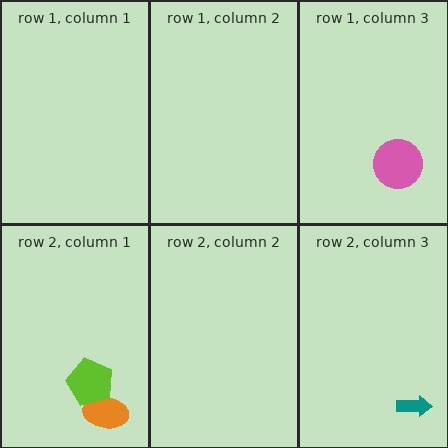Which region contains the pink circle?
The row 1, column 3 region.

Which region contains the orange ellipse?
The row 2, column 1 region.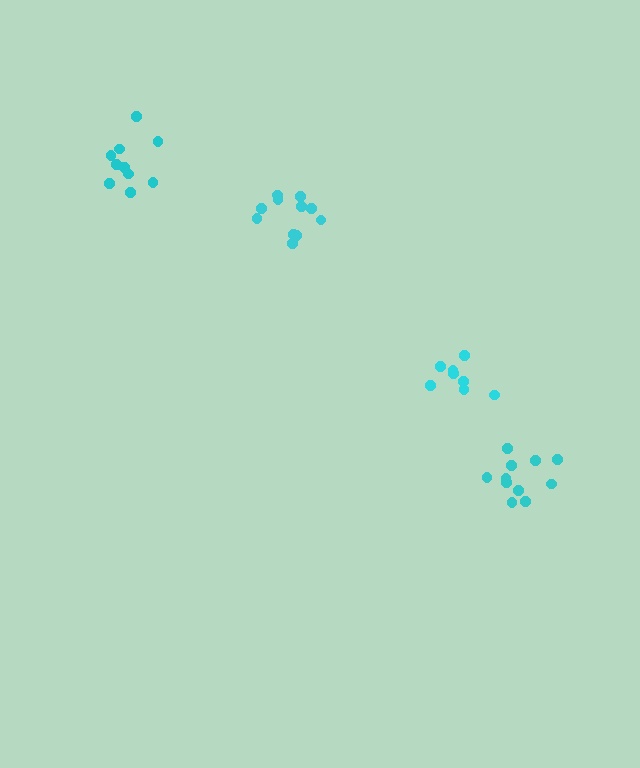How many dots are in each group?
Group 1: 8 dots, Group 2: 11 dots, Group 3: 11 dots, Group 4: 10 dots (40 total).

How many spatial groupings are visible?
There are 4 spatial groupings.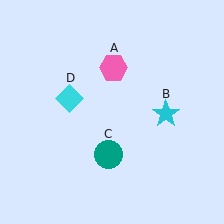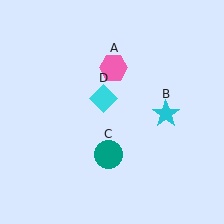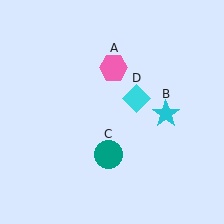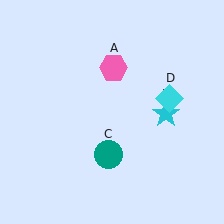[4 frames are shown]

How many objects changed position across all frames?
1 object changed position: cyan diamond (object D).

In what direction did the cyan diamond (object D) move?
The cyan diamond (object D) moved right.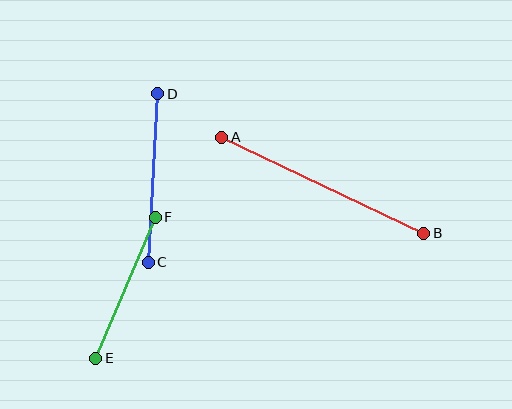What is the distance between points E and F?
The distance is approximately 153 pixels.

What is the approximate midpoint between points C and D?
The midpoint is at approximately (153, 178) pixels.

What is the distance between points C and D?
The distance is approximately 169 pixels.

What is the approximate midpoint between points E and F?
The midpoint is at approximately (125, 288) pixels.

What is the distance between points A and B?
The distance is approximately 224 pixels.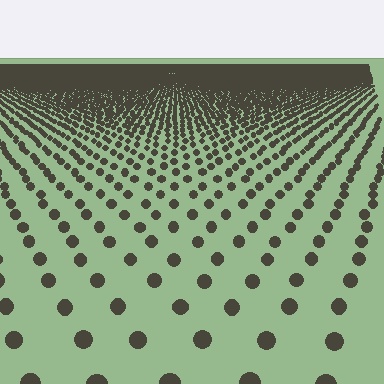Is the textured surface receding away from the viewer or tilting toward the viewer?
The surface is receding away from the viewer. Texture elements get smaller and denser toward the top.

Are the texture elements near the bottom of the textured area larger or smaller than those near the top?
Larger. Near the bottom, elements are closer to the viewer and appear at a bigger on-screen size.